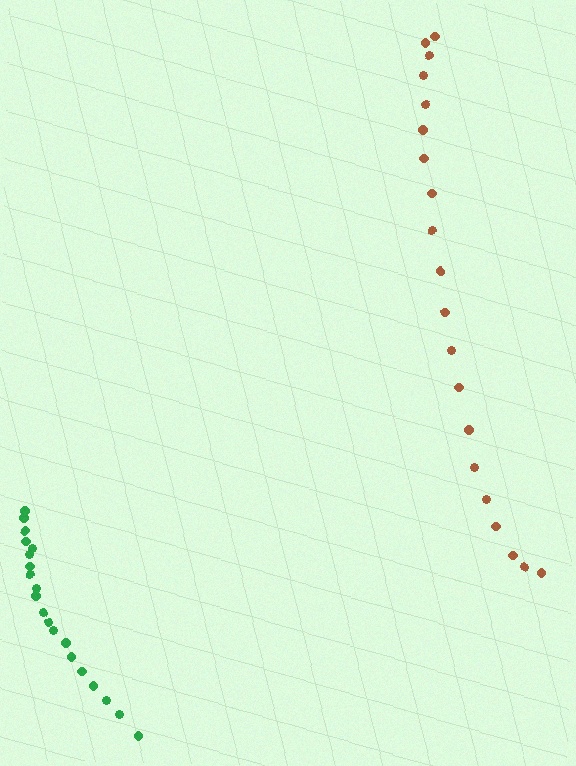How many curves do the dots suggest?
There are 2 distinct paths.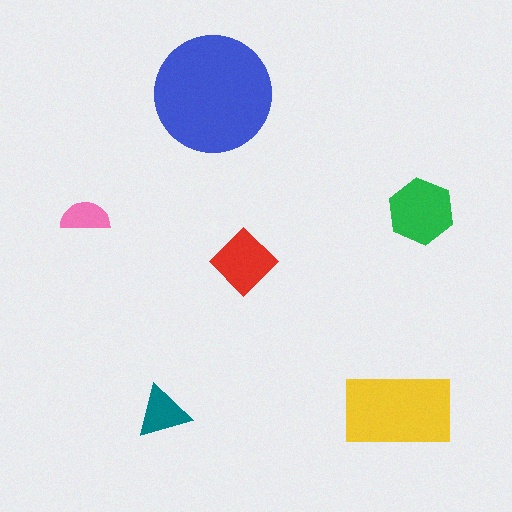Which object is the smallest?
The pink semicircle.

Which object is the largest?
The blue circle.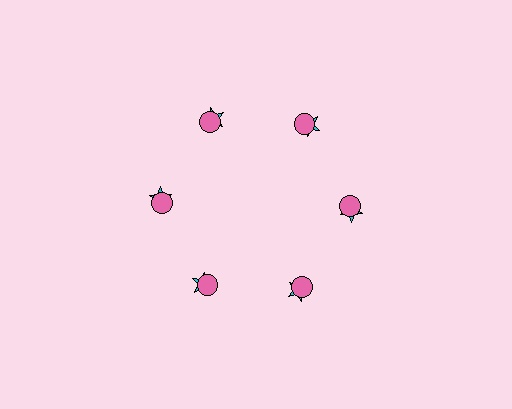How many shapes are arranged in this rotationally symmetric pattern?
There are 12 shapes, arranged in 6 groups of 2.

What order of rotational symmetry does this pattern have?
This pattern has 6-fold rotational symmetry.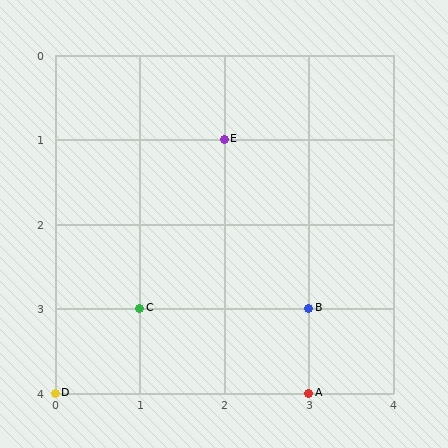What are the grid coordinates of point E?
Point E is at grid coordinates (2, 1).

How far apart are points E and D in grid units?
Points E and D are 2 columns and 3 rows apart (about 3.6 grid units diagonally).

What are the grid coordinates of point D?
Point D is at grid coordinates (0, 4).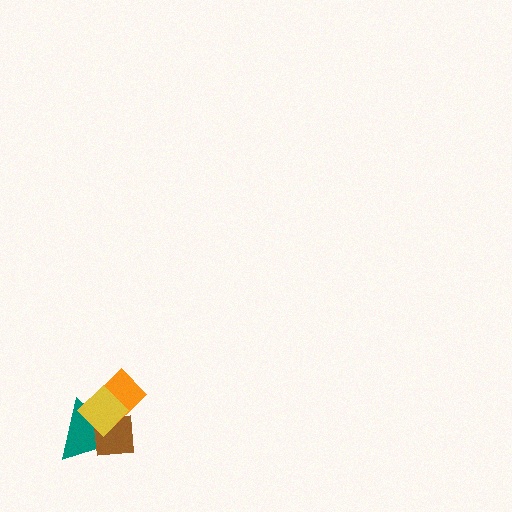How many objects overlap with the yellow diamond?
3 objects overlap with the yellow diamond.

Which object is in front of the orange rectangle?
The yellow diamond is in front of the orange rectangle.